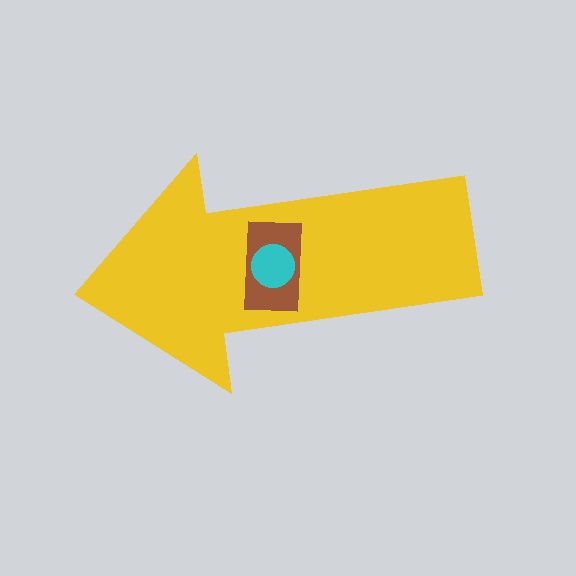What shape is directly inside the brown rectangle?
The cyan circle.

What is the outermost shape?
The yellow arrow.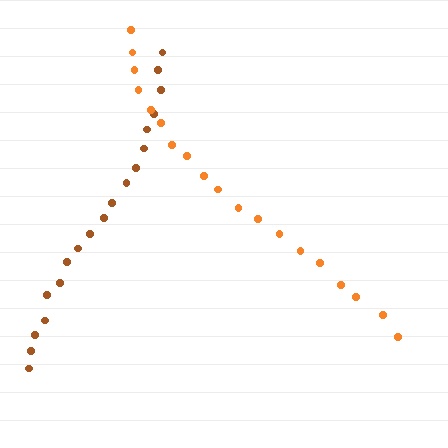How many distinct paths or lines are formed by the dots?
There are 2 distinct paths.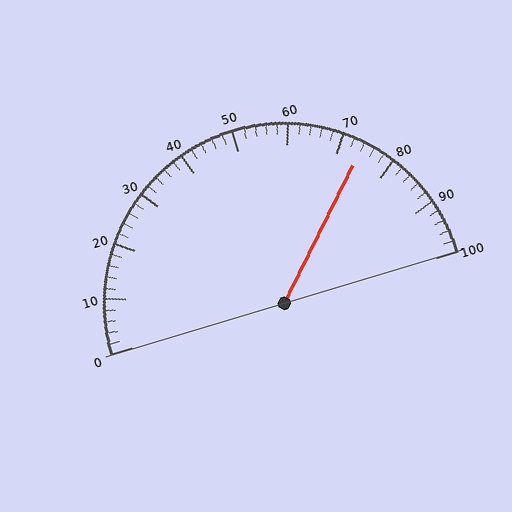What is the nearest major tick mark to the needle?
The nearest major tick mark is 70.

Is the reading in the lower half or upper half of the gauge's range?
The reading is in the upper half of the range (0 to 100).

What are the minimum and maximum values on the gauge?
The gauge ranges from 0 to 100.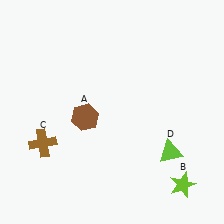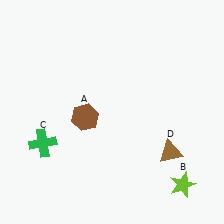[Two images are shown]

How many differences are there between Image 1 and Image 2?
There are 2 differences between the two images.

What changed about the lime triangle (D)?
In Image 1, D is lime. In Image 2, it changed to brown.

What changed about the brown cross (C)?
In Image 1, C is brown. In Image 2, it changed to green.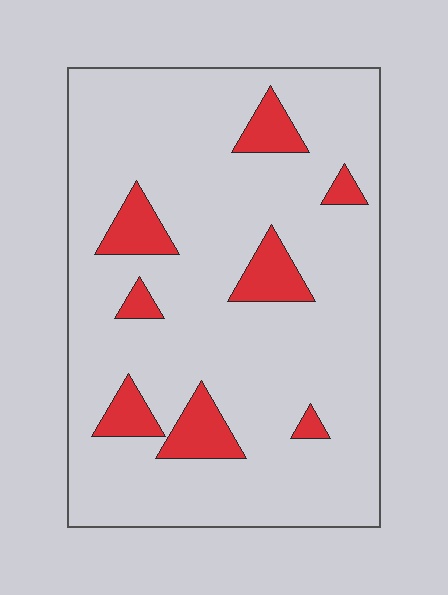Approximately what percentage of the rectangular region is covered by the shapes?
Approximately 15%.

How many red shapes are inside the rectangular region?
8.